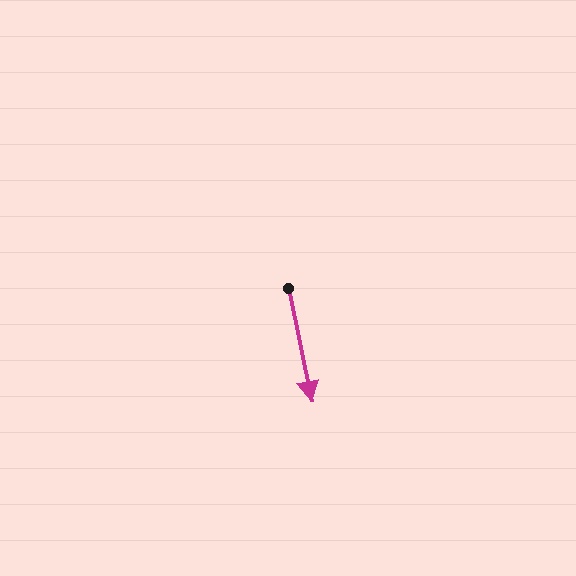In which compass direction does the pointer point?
South.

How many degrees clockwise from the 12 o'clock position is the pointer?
Approximately 168 degrees.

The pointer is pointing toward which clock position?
Roughly 6 o'clock.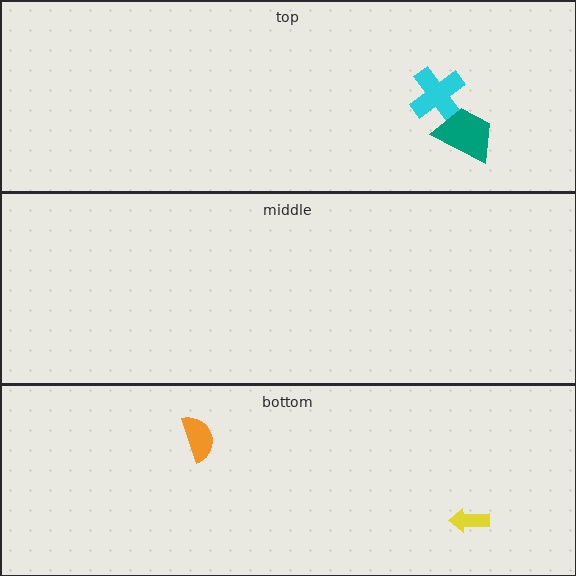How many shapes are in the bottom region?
2.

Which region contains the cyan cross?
The top region.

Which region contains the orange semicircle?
The bottom region.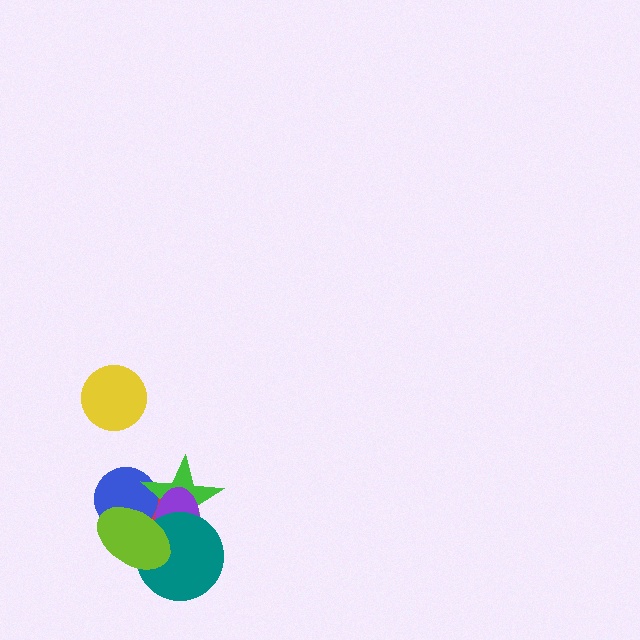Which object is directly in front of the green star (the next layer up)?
The purple ellipse is directly in front of the green star.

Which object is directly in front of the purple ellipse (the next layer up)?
The teal circle is directly in front of the purple ellipse.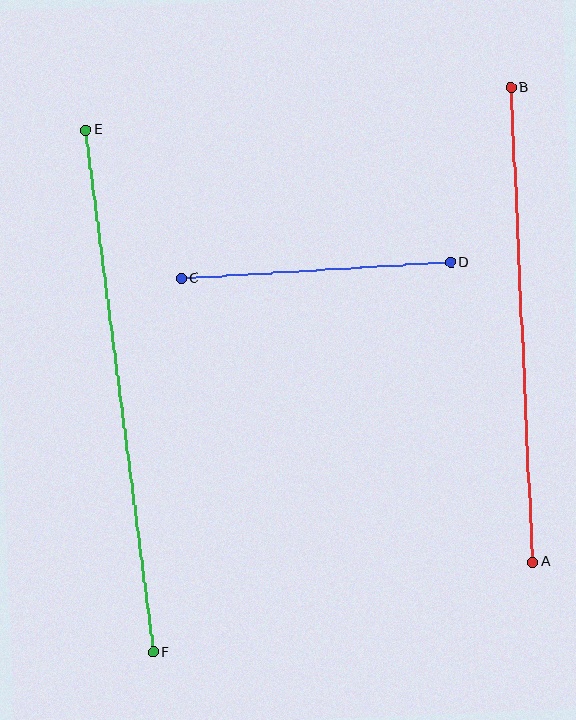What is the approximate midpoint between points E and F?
The midpoint is at approximately (119, 391) pixels.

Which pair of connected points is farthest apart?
Points E and F are farthest apart.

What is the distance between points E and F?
The distance is approximately 527 pixels.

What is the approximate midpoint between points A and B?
The midpoint is at approximately (522, 325) pixels.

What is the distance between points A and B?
The distance is approximately 475 pixels.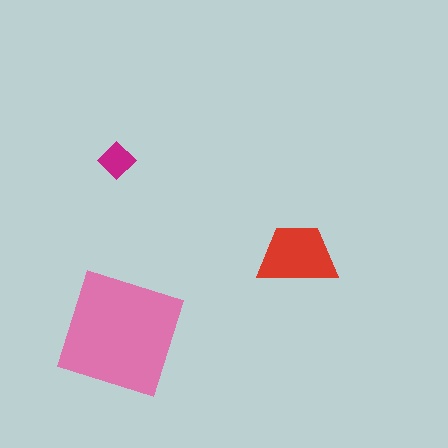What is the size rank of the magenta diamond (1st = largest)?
3rd.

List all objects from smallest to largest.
The magenta diamond, the red trapezoid, the pink square.